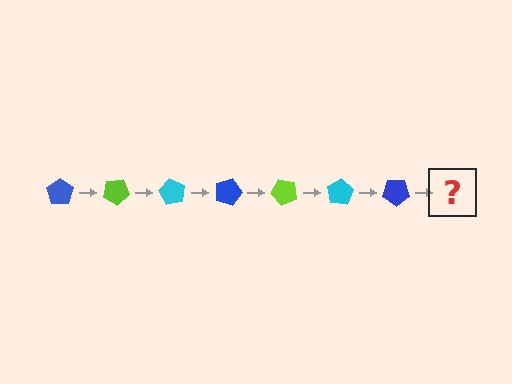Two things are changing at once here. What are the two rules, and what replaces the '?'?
The two rules are that it rotates 30 degrees each step and the color cycles through blue, lime, and cyan. The '?' should be a lime pentagon, rotated 210 degrees from the start.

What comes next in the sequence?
The next element should be a lime pentagon, rotated 210 degrees from the start.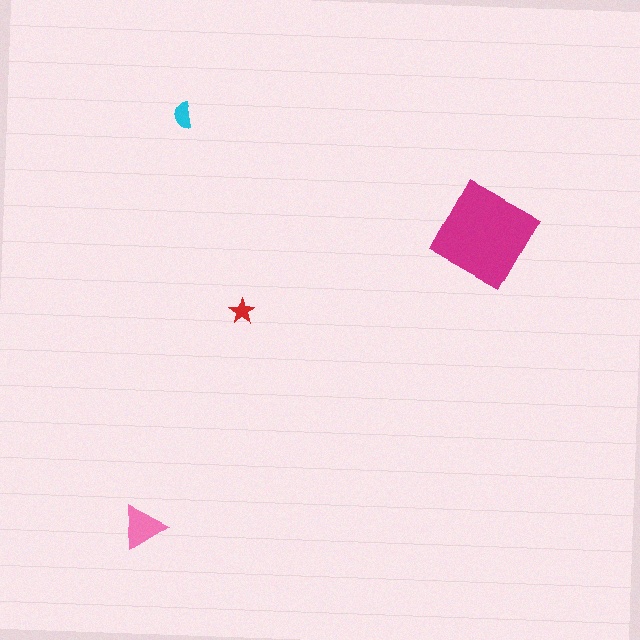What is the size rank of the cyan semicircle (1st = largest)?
3rd.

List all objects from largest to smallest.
The magenta square, the pink triangle, the cyan semicircle, the red star.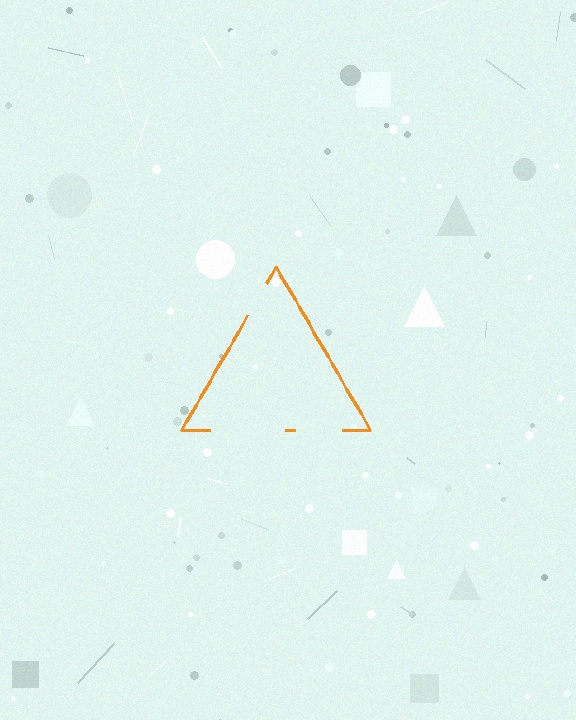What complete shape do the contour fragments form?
The contour fragments form a triangle.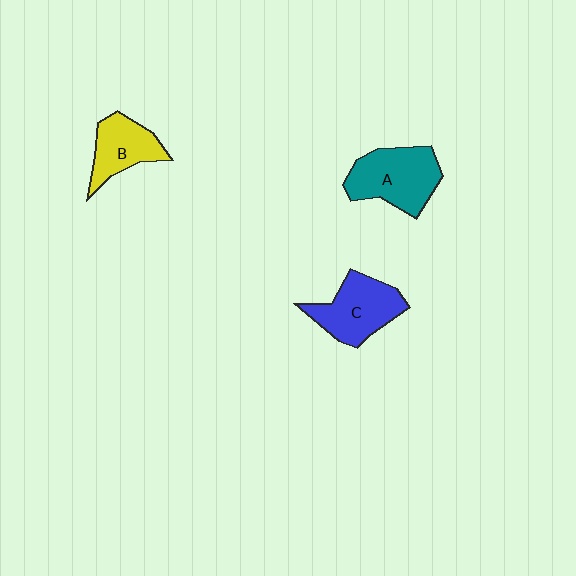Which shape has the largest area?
Shape A (teal).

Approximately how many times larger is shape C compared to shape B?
Approximately 1.3 times.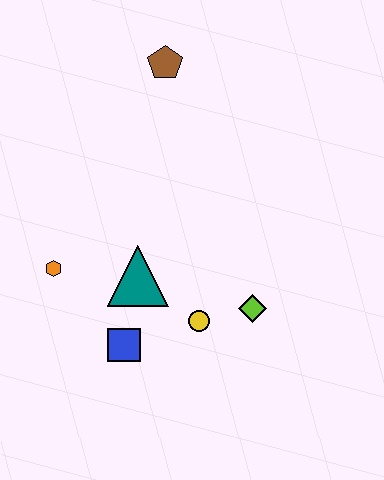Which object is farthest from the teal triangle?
The brown pentagon is farthest from the teal triangle.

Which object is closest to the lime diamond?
The yellow circle is closest to the lime diamond.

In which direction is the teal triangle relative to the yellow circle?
The teal triangle is to the left of the yellow circle.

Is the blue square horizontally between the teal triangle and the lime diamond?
No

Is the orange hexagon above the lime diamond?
Yes